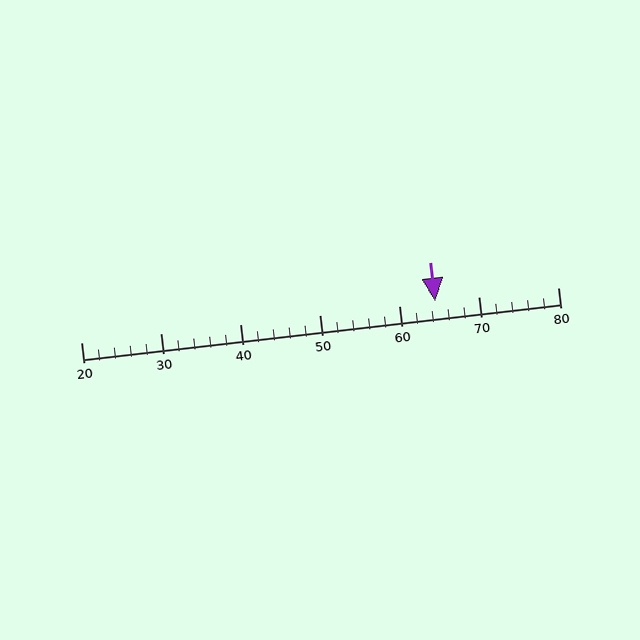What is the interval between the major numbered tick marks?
The major tick marks are spaced 10 units apart.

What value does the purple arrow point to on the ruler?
The purple arrow points to approximately 65.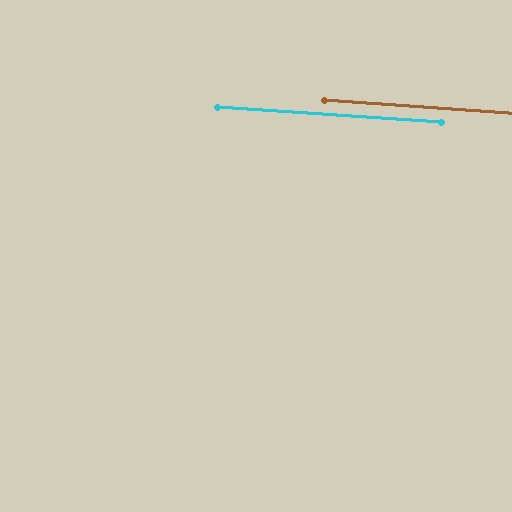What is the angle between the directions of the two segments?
Approximately 0 degrees.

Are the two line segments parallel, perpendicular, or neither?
Parallel — their directions differ by only 0.2°.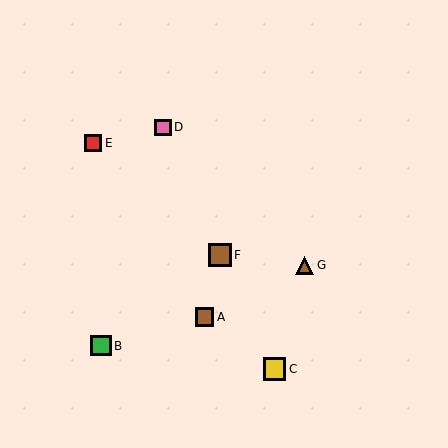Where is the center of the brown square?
The center of the brown square is at (204, 317).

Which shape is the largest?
The brown square (labeled F) is the largest.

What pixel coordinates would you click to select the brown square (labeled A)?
Click at (204, 317) to select the brown square A.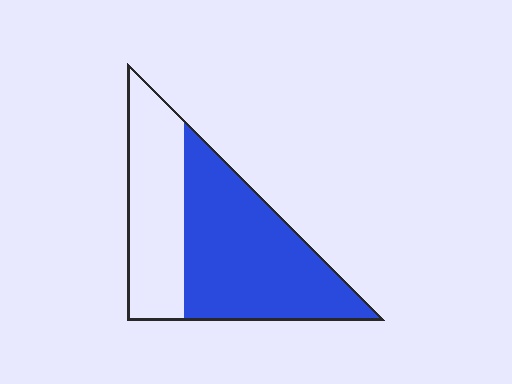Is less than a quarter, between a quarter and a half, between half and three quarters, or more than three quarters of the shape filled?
Between half and three quarters.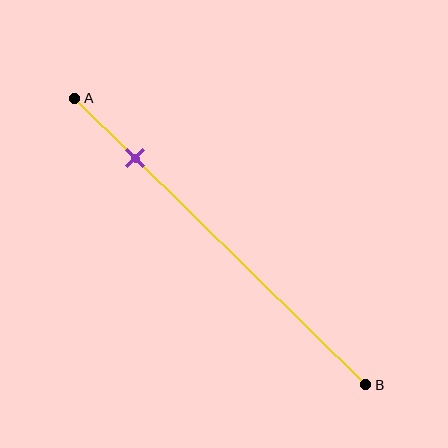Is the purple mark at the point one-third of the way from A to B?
No, the mark is at about 20% from A, not at the 33% one-third point.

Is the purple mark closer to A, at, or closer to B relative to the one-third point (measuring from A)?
The purple mark is closer to point A than the one-third point of segment AB.